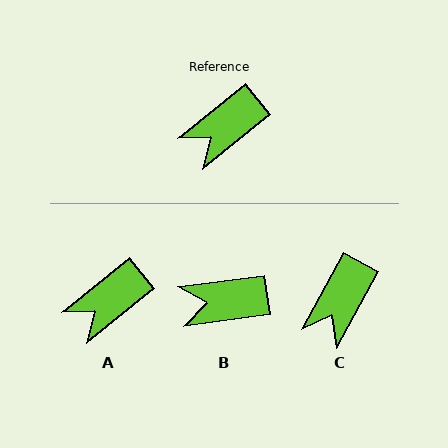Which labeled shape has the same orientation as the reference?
A.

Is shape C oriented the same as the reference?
No, it is off by about 22 degrees.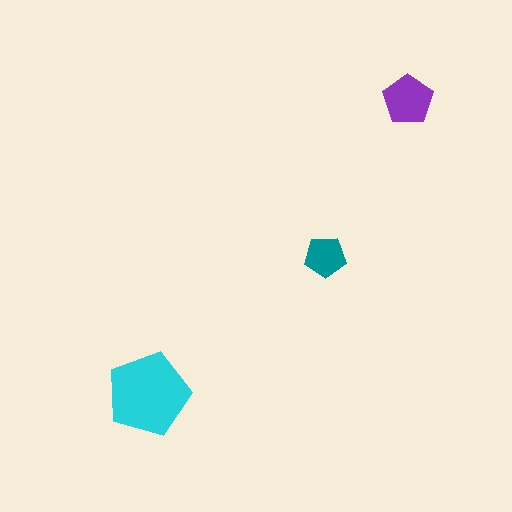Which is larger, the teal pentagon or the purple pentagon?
The purple one.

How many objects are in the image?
There are 3 objects in the image.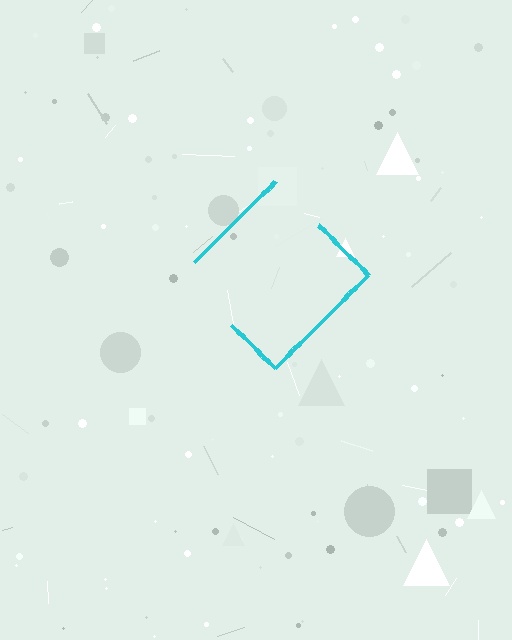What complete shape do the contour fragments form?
The contour fragments form a diamond.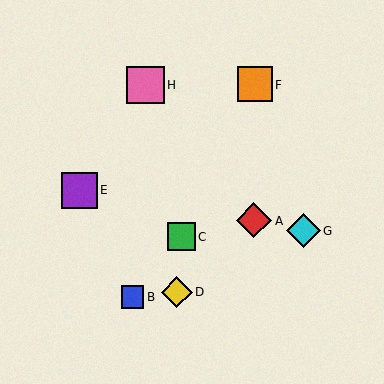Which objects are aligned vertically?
Objects A, F are aligned vertically.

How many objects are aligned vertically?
2 objects (A, F) are aligned vertically.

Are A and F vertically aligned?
Yes, both are at x≈254.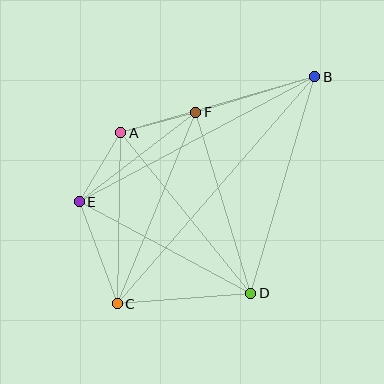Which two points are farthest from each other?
Points B and C are farthest from each other.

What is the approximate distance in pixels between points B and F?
The distance between B and F is approximately 124 pixels.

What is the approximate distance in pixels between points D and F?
The distance between D and F is approximately 189 pixels.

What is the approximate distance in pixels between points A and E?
The distance between A and E is approximately 81 pixels.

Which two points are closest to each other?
Points A and F are closest to each other.